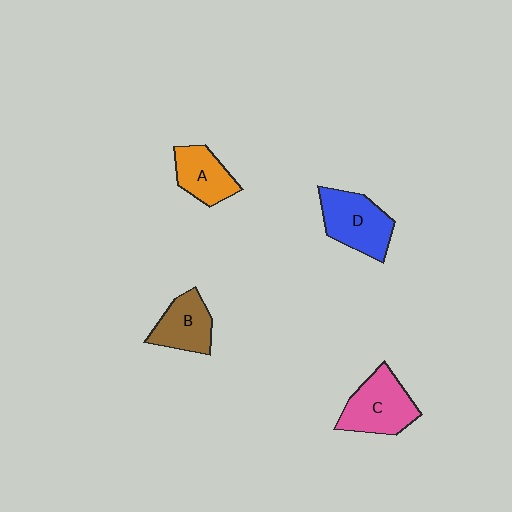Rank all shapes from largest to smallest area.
From largest to smallest: C (pink), D (blue), B (brown), A (orange).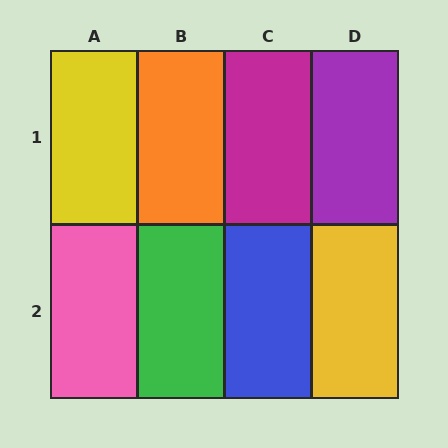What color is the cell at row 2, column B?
Green.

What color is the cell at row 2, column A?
Pink.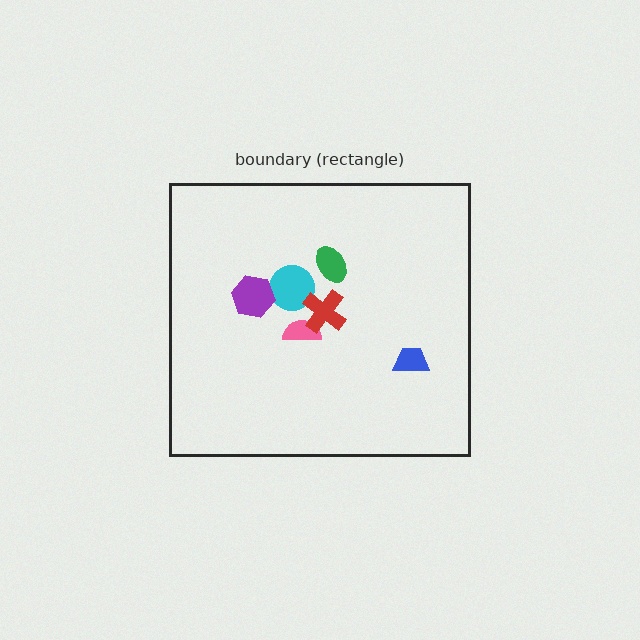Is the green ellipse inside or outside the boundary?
Inside.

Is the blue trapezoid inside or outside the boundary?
Inside.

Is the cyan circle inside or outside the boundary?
Inside.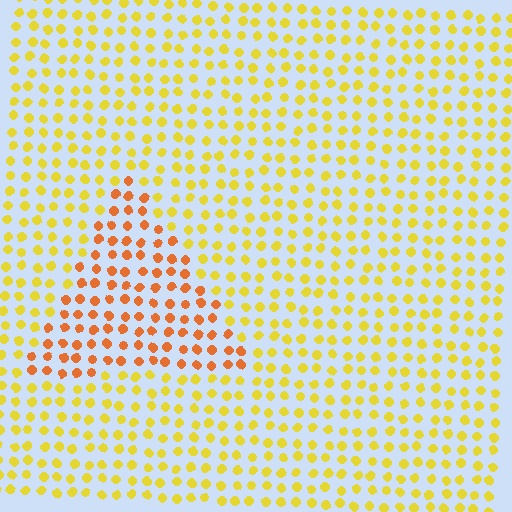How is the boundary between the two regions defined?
The boundary is defined purely by a slight shift in hue (about 35 degrees). Spacing, size, and orientation are identical on both sides.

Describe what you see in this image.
The image is filled with small yellow elements in a uniform arrangement. A triangle-shaped region is visible where the elements are tinted to a slightly different hue, forming a subtle color boundary.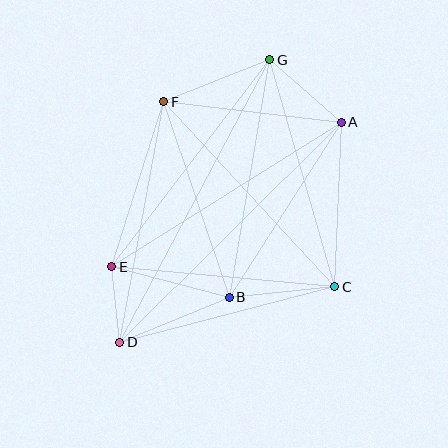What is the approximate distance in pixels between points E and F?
The distance between E and F is approximately 173 pixels.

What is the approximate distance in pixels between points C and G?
The distance between C and G is approximately 236 pixels.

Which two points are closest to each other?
Points D and E are closest to each other.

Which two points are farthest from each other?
Points D and G are farthest from each other.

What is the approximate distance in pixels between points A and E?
The distance between A and E is approximately 271 pixels.